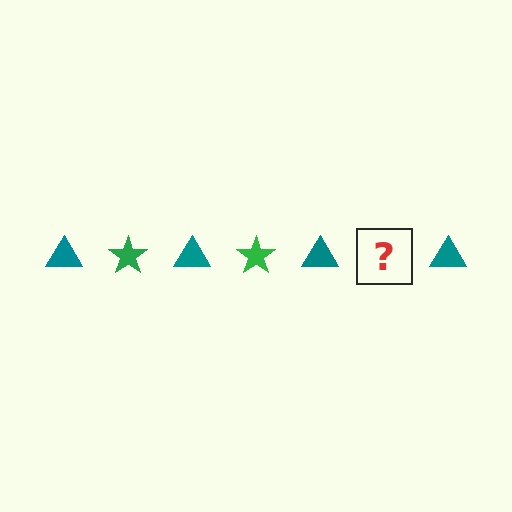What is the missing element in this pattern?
The missing element is a green star.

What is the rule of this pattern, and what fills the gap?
The rule is that the pattern alternates between teal triangle and green star. The gap should be filled with a green star.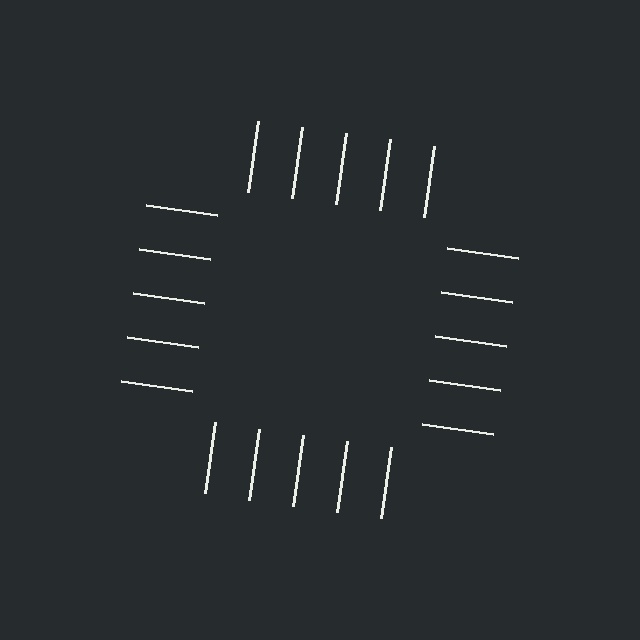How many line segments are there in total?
20 — 5 along each of the 4 edges.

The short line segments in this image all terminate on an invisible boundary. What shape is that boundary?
An illusory square — the line segments terminate on its edges but no continuous stroke is drawn.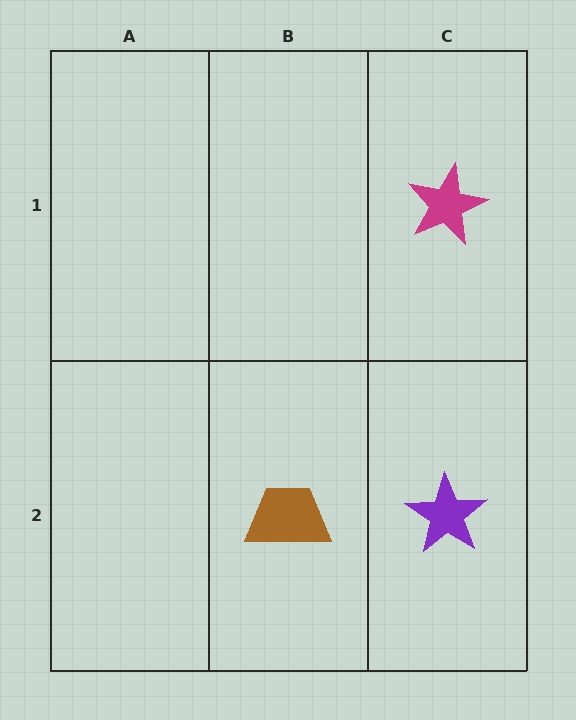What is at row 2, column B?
A brown trapezoid.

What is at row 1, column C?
A magenta star.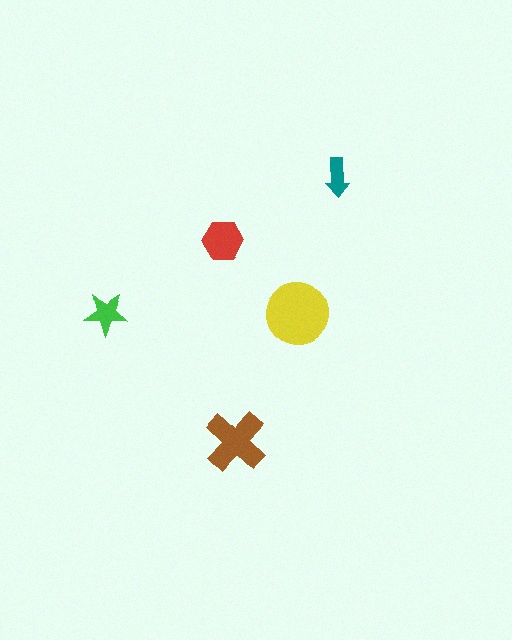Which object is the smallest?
The teal arrow.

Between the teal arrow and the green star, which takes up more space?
The green star.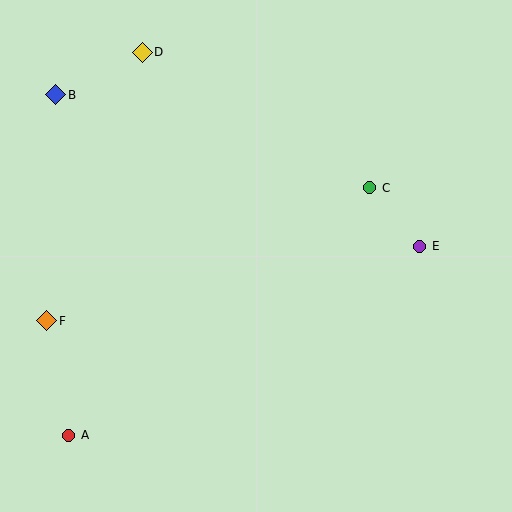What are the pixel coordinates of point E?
Point E is at (420, 246).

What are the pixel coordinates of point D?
Point D is at (142, 52).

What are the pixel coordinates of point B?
Point B is at (56, 95).